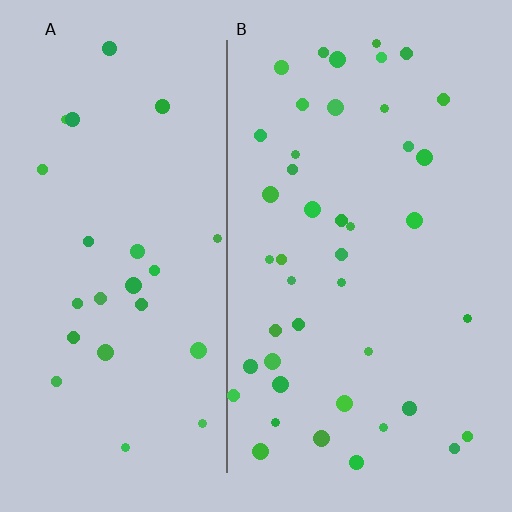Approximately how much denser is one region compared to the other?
Approximately 1.7× — region B over region A.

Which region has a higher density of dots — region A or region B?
B (the right).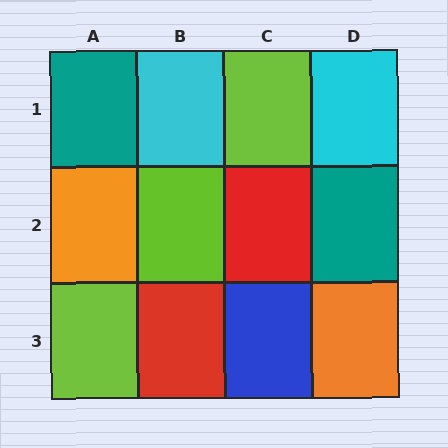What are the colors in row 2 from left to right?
Orange, lime, red, teal.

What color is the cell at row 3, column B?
Red.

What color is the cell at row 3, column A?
Lime.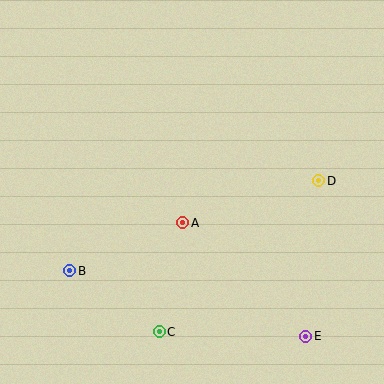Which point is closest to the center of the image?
Point A at (183, 223) is closest to the center.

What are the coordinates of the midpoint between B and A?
The midpoint between B and A is at (126, 247).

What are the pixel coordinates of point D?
Point D is at (318, 181).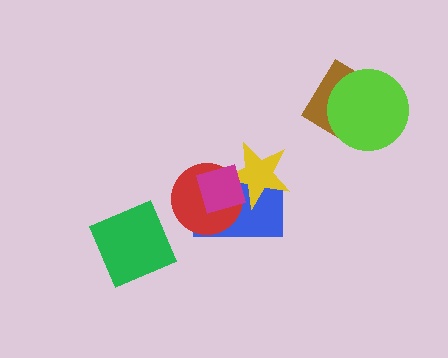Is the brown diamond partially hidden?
Yes, it is partially covered by another shape.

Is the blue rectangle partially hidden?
Yes, it is partially covered by another shape.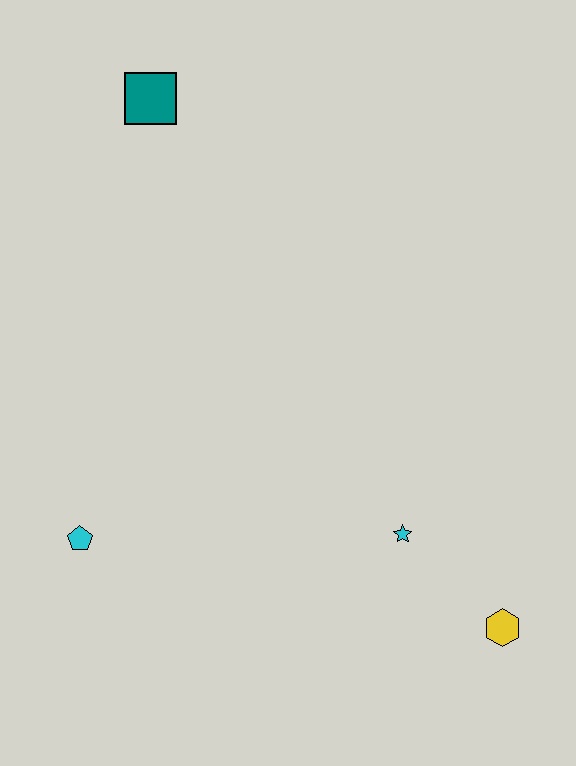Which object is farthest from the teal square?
The yellow hexagon is farthest from the teal square.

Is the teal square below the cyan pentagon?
No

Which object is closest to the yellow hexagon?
The cyan star is closest to the yellow hexagon.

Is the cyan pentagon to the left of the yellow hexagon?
Yes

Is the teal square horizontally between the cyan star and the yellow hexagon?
No